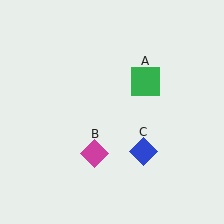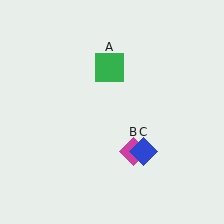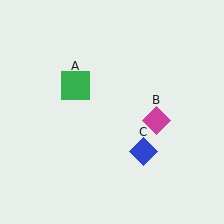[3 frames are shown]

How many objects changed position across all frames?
2 objects changed position: green square (object A), magenta diamond (object B).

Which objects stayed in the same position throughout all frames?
Blue diamond (object C) remained stationary.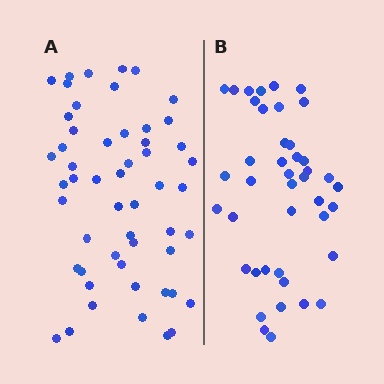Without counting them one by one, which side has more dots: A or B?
Region A (the left region) has more dots.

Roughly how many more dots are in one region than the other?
Region A has roughly 12 or so more dots than region B.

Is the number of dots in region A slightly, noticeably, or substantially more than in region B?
Region A has noticeably more, but not dramatically so. The ratio is roughly 1.3 to 1.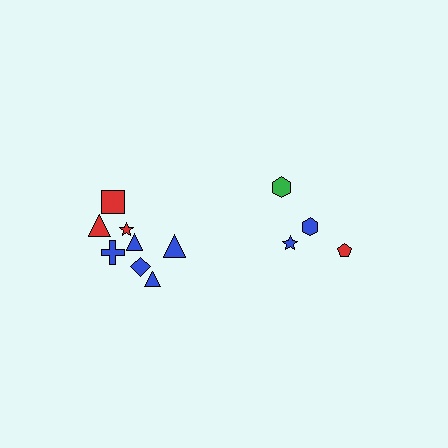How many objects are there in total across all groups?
There are 12 objects.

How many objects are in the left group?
There are 8 objects.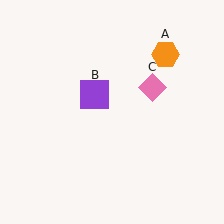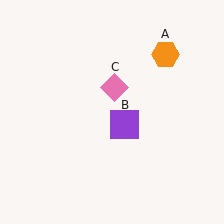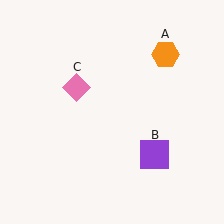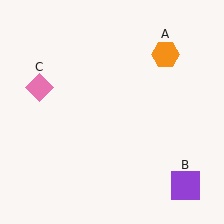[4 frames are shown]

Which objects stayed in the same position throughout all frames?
Orange hexagon (object A) remained stationary.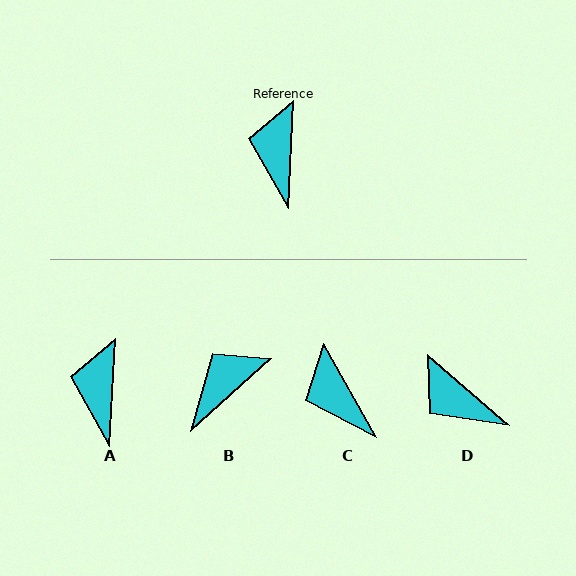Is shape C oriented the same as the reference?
No, it is off by about 33 degrees.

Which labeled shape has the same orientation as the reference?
A.